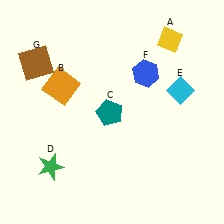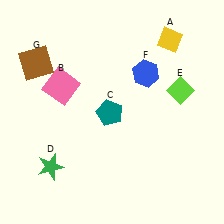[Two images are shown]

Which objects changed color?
B changed from orange to pink. E changed from cyan to lime.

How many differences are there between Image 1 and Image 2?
There are 2 differences between the two images.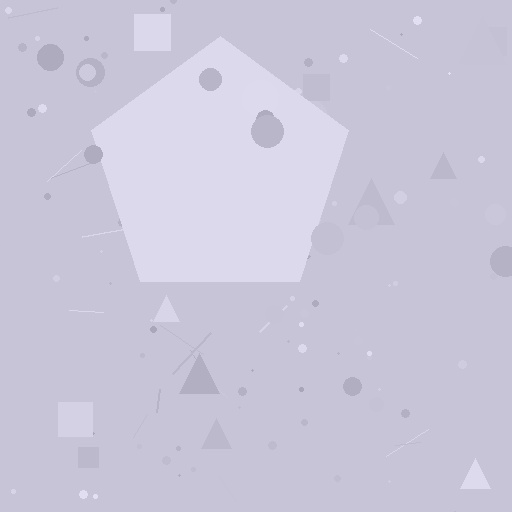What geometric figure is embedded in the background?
A pentagon is embedded in the background.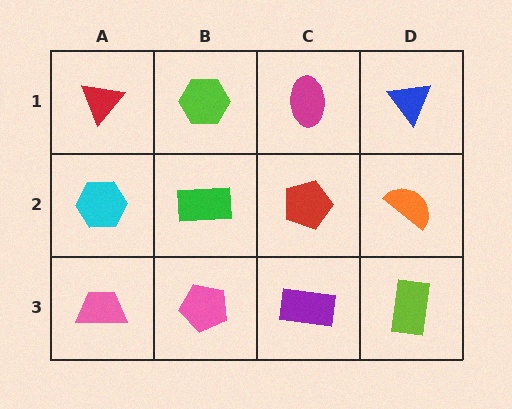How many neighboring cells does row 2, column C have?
4.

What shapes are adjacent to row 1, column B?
A green rectangle (row 2, column B), a red triangle (row 1, column A), a magenta ellipse (row 1, column C).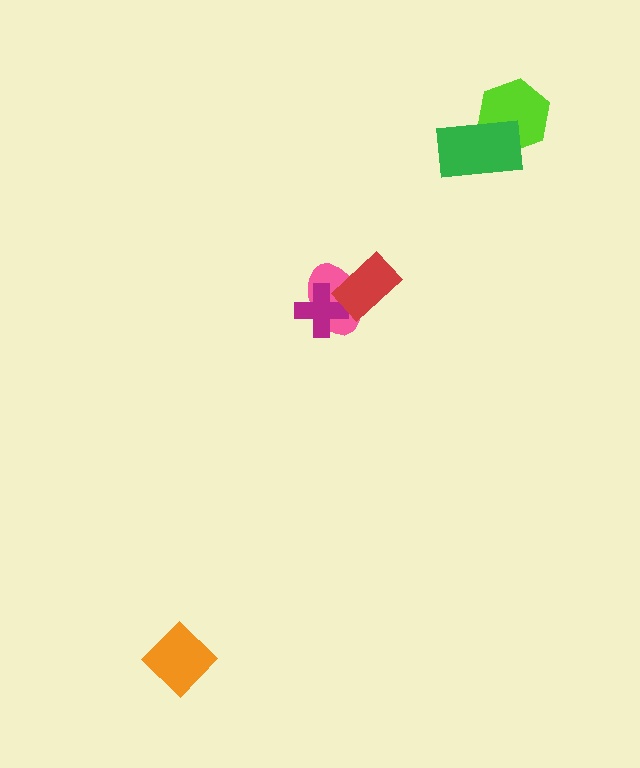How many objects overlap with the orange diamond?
0 objects overlap with the orange diamond.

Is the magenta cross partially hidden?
Yes, it is partially covered by another shape.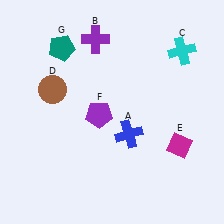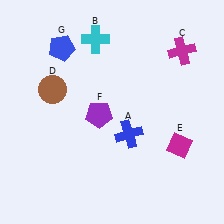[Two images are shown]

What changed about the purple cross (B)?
In Image 1, B is purple. In Image 2, it changed to cyan.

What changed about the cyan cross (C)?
In Image 1, C is cyan. In Image 2, it changed to magenta.